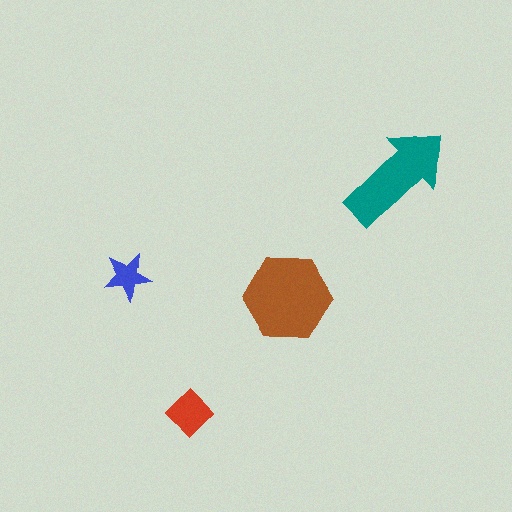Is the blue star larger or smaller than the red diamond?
Smaller.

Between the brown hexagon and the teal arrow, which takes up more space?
The brown hexagon.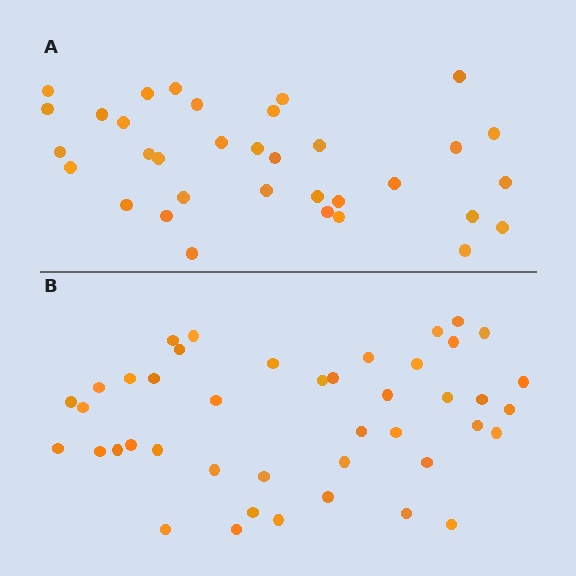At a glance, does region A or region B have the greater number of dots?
Region B (the bottom region) has more dots.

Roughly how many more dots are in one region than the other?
Region B has roughly 8 or so more dots than region A.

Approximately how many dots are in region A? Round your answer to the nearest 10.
About 30 dots. (The exact count is 34, which rounds to 30.)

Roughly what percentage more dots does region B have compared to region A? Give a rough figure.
About 25% more.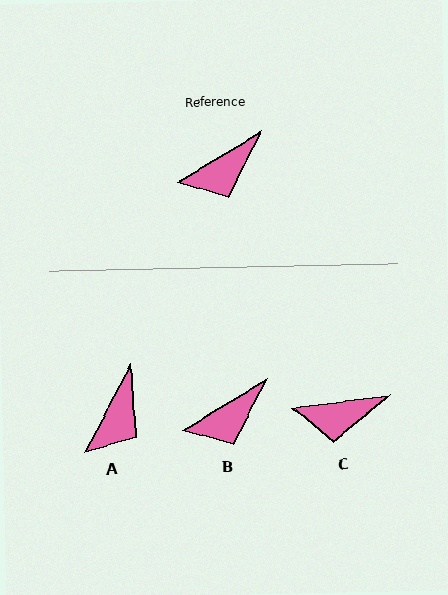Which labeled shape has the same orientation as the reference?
B.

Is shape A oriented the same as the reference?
No, it is off by about 31 degrees.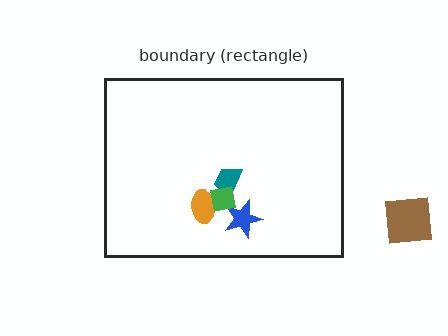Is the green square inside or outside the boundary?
Inside.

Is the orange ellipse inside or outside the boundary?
Inside.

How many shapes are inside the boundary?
4 inside, 1 outside.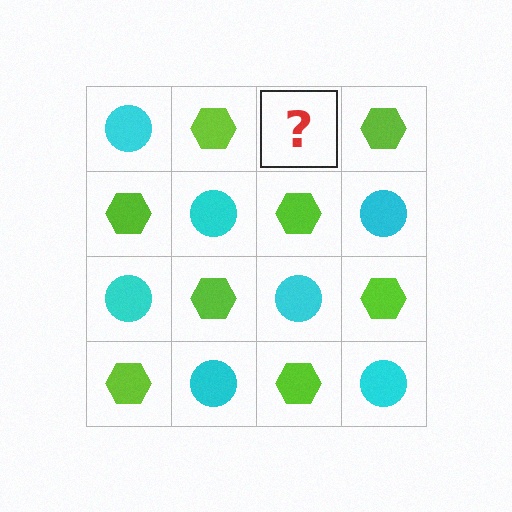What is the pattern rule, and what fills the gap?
The rule is that it alternates cyan circle and lime hexagon in a checkerboard pattern. The gap should be filled with a cyan circle.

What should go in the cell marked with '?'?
The missing cell should contain a cyan circle.